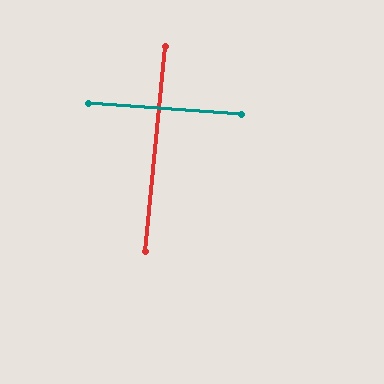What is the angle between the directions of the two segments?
Approximately 89 degrees.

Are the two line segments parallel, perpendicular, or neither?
Perpendicular — they meet at approximately 89°.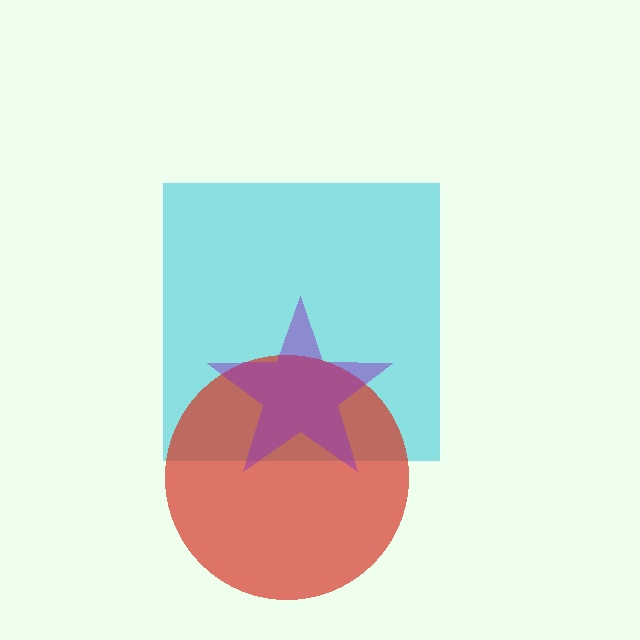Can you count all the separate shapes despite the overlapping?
Yes, there are 3 separate shapes.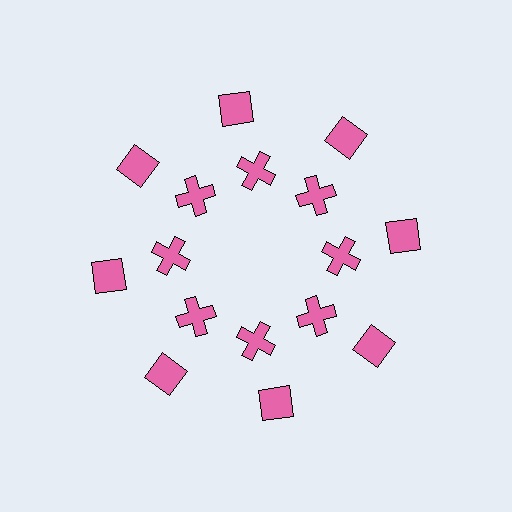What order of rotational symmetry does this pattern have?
This pattern has 8-fold rotational symmetry.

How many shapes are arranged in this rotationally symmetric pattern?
There are 16 shapes, arranged in 8 groups of 2.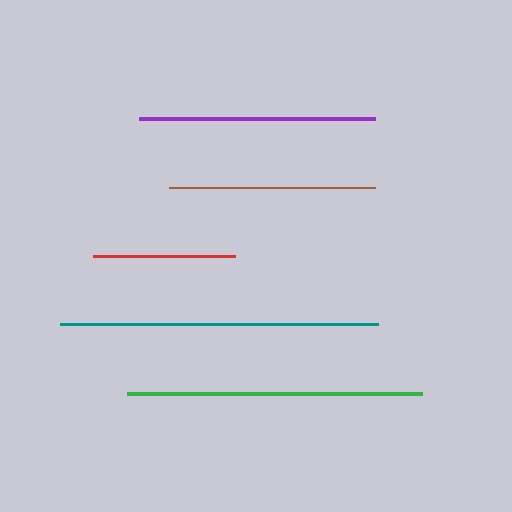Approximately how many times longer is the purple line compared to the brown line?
The purple line is approximately 1.1 times the length of the brown line.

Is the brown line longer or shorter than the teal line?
The teal line is longer than the brown line.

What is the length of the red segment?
The red segment is approximately 142 pixels long.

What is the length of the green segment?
The green segment is approximately 295 pixels long.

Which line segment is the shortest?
The red line is the shortest at approximately 142 pixels.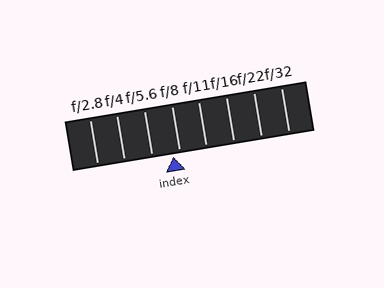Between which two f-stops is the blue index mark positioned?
The index mark is between f/5.6 and f/8.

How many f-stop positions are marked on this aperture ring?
There are 8 f-stop positions marked.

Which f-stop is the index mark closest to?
The index mark is closest to f/8.